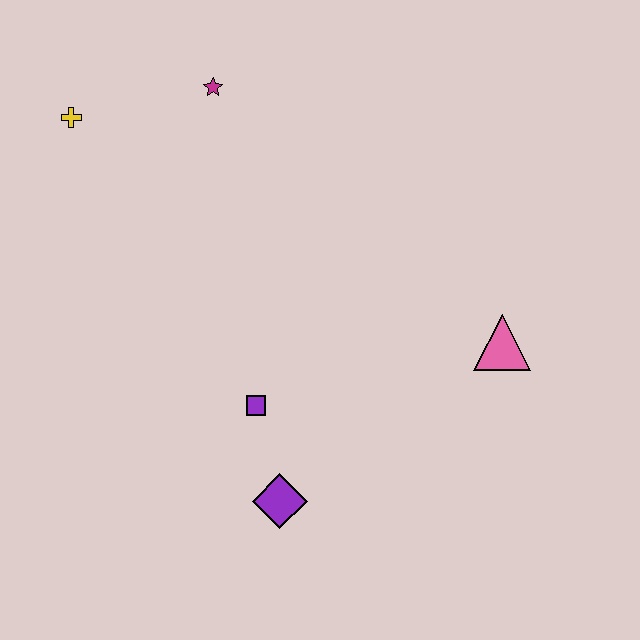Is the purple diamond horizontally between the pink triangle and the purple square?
Yes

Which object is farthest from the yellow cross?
The pink triangle is farthest from the yellow cross.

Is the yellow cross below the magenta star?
Yes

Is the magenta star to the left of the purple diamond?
Yes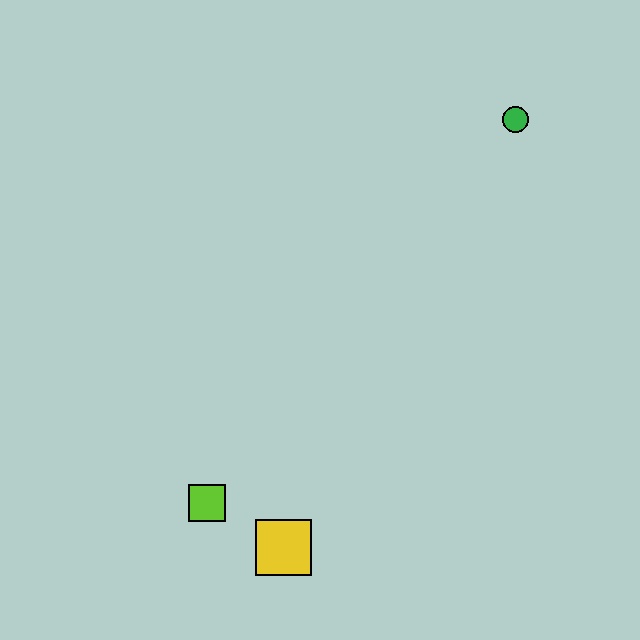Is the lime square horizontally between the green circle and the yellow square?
No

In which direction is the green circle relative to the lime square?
The green circle is above the lime square.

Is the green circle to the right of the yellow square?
Yes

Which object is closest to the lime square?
The yellow square is closest to the lime square.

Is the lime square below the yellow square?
No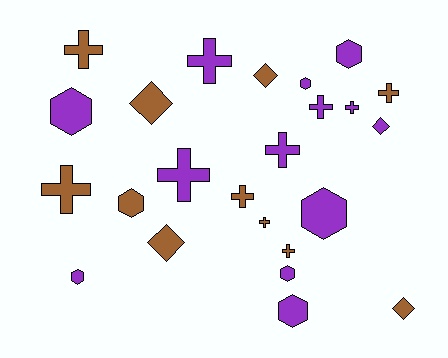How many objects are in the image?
There are 24 objects.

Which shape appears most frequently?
Cross, with 11 objects.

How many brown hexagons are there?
There is 1 brown hexagon.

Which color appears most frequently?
Purple, with 13 objects.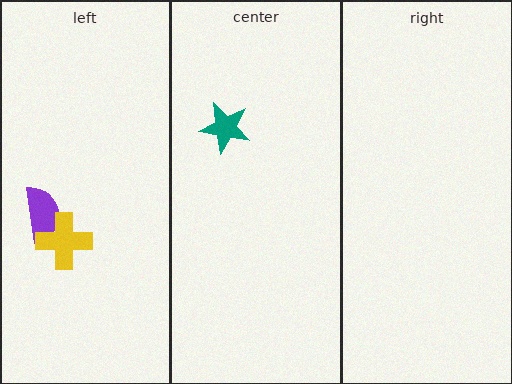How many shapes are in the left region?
2.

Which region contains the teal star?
The center region.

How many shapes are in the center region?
1.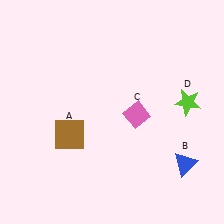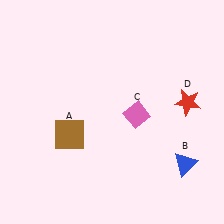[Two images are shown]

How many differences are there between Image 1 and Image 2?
There is 1 difference between the two images.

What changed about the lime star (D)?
In Image 1, D is lime. In Image 2, it changed to red.